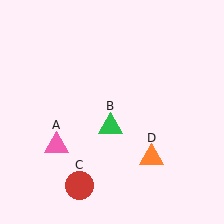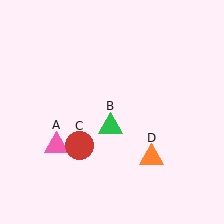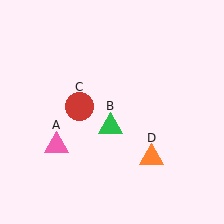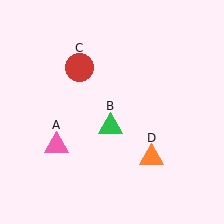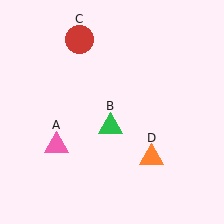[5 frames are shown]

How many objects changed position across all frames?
1 object changed position: red circle (object C).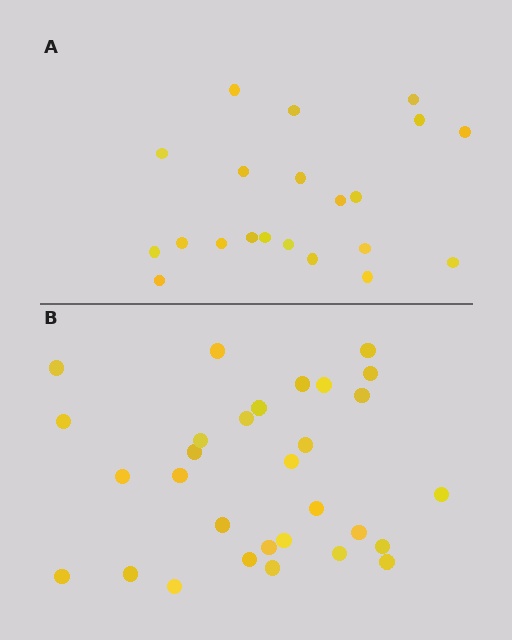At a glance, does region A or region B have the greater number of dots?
Region B (the bottom region) has more dots.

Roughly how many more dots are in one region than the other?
Region B has roughly 8 or so more dots than region A.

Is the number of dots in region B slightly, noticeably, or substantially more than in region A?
Region B has noticeably more, but not dramatically so. The ratio is roughly 1.4 to 1.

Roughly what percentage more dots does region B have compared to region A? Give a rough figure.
About 45% more.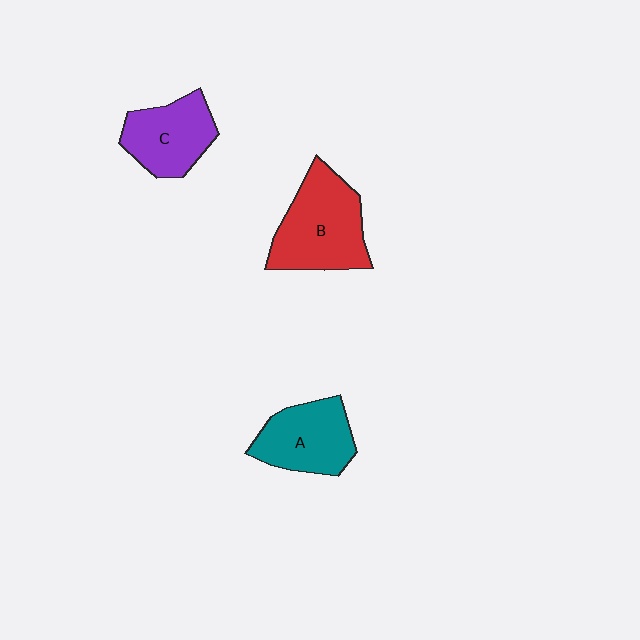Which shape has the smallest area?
Shape C (purple).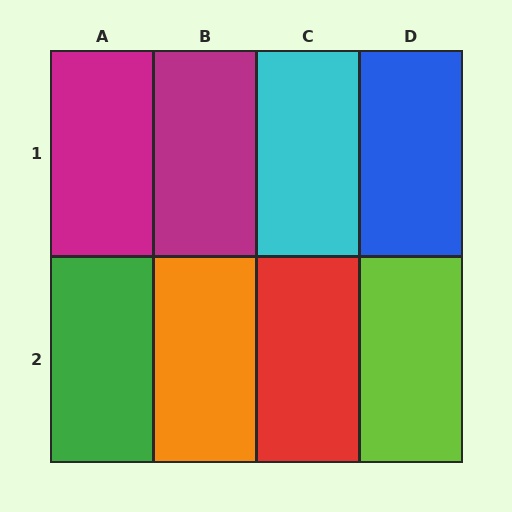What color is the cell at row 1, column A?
Magenta.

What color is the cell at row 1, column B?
Magenta.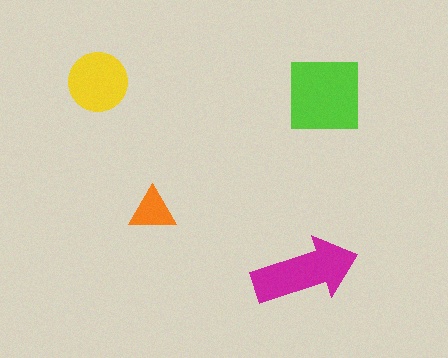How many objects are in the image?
There are 4 objects in the image.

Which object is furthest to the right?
The lime square is rightmost.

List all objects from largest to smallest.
The lime square, the magenta arrow, the yellow circle, the orange triangle.